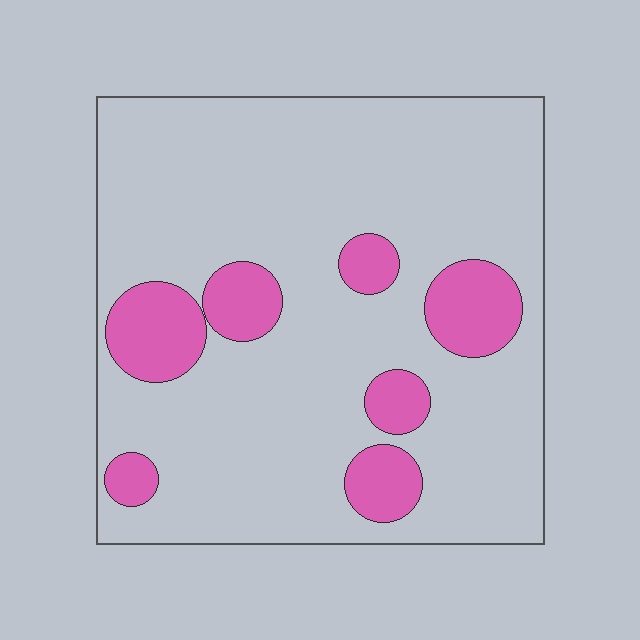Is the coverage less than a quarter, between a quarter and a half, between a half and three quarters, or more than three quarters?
Less than a quarter.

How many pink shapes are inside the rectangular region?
7.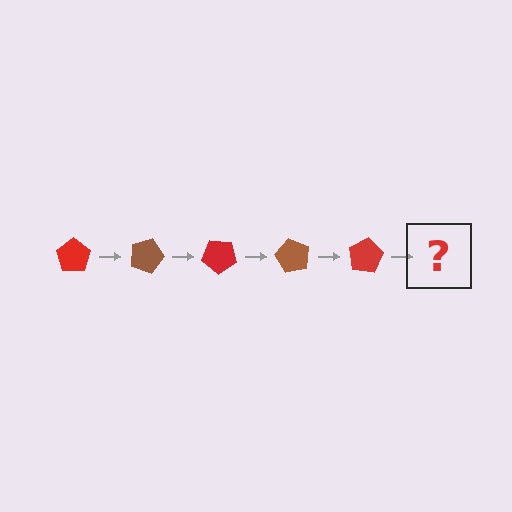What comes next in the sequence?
The next element should be a brown pentagon, rotated 100 degrees from the start.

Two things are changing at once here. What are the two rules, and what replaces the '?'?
The two rules are that it rotates 20 degrees each step and the color cycles through red and brown. The '?' should be a brown pentagon, rotated 100 degrees from the start.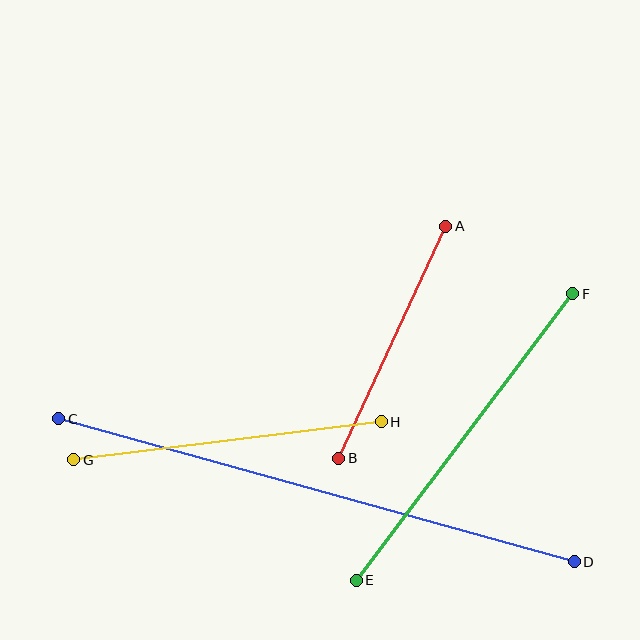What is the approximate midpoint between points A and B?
The midpoint is at approximately (392, 342) pixels.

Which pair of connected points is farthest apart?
Points C and D are farthest apart.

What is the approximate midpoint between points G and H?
The midpoint is at approximately (227, 441) pixels.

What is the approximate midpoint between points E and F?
The midpoint is at approximately (465, 437) pixels.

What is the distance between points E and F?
The distance is approximately 359 pixels.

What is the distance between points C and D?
The distance is approximately 535 pixels.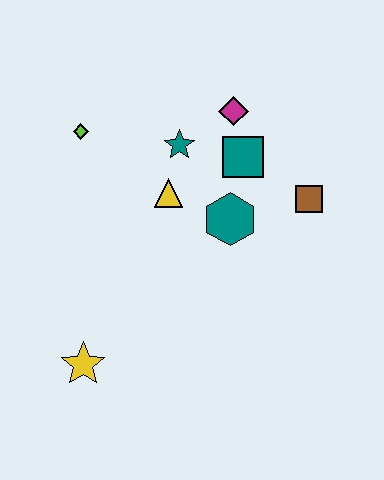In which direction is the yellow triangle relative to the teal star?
The yellow triangle is below the teal star.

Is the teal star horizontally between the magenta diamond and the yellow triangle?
Yes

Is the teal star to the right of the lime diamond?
Yes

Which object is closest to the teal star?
The yellow triangle is closest to the teal star.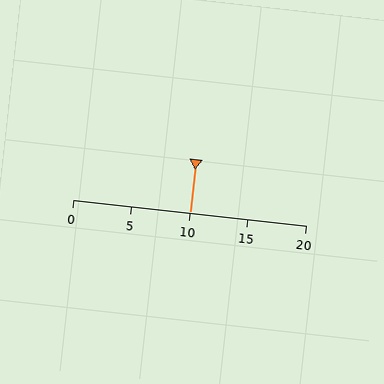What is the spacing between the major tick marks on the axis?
The major ticks are spaced 5 apart.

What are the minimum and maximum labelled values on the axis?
The axis runs from 0 to 20.